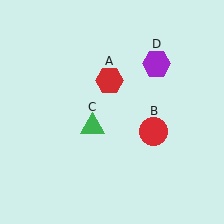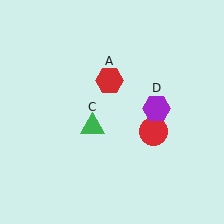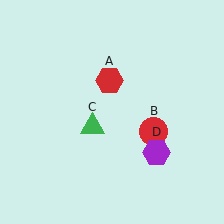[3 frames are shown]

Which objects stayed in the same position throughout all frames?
Red hexagon (object A) and red circle (object B) and green triangle (object C) remained stationary.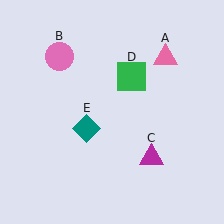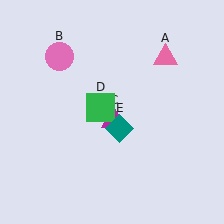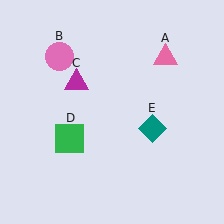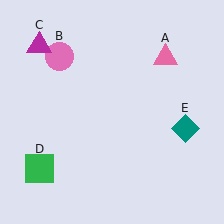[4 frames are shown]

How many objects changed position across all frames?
3 objects changed position: magenta triangle (object C), green square (object D), teal diamond (object E).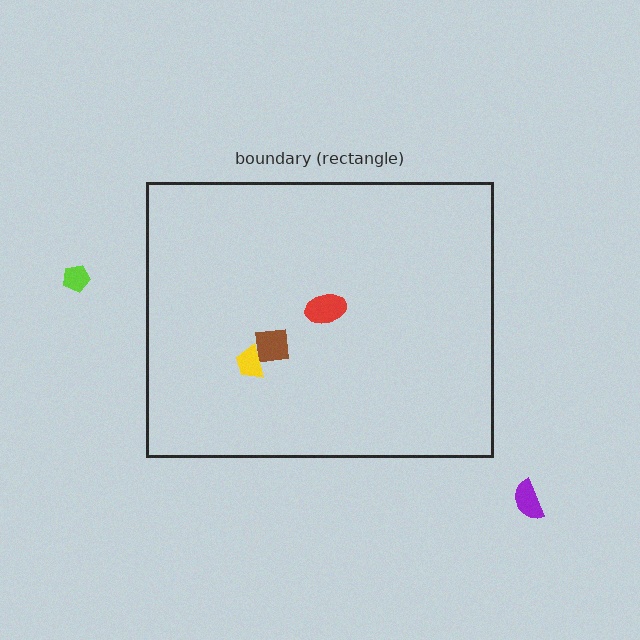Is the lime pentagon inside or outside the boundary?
Outside.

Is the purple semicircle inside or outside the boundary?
Outside.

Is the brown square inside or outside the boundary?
Inside.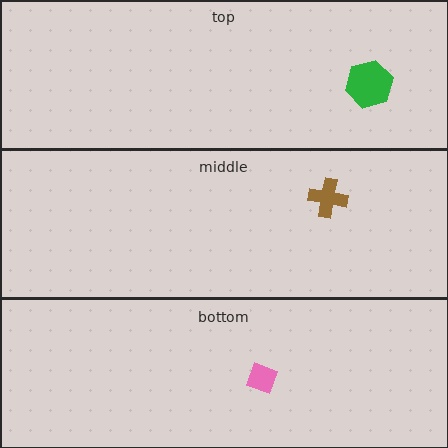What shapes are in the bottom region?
The pink diamond.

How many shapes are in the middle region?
1.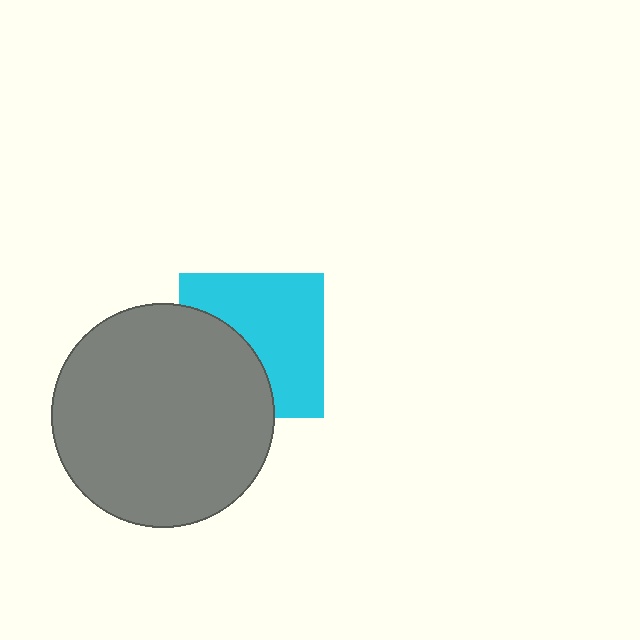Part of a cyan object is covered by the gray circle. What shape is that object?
It is a square.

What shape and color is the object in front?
The object in front is a gray circle.